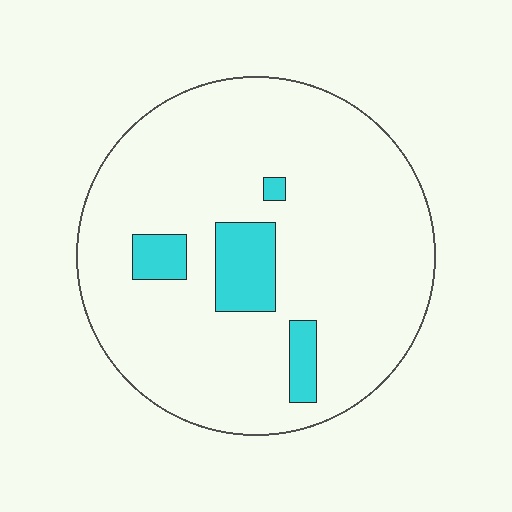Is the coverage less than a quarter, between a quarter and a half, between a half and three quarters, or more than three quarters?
Less than a quarter.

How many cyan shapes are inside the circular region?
4.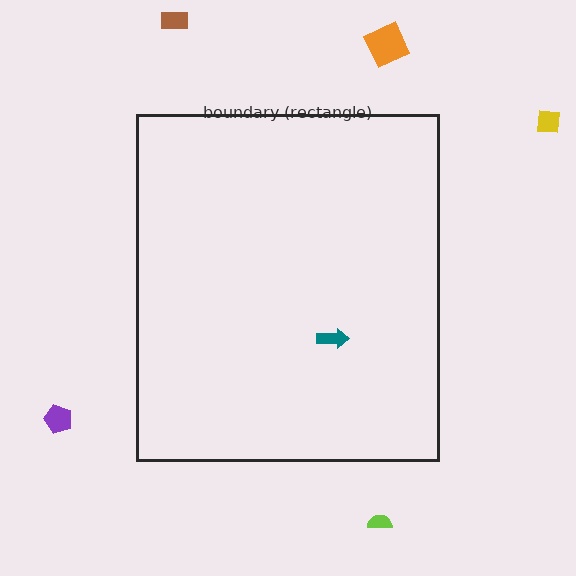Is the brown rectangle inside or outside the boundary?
Outside.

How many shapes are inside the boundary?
1 inside, 5 outside.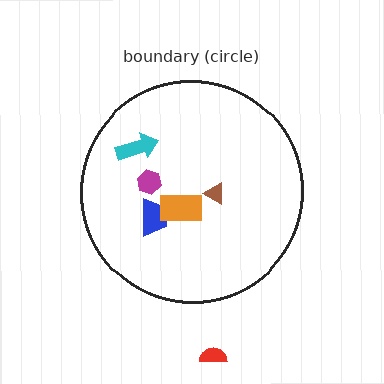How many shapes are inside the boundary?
5 inside, 1 outside.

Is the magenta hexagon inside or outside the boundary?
Inside.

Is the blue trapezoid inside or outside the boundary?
Inside.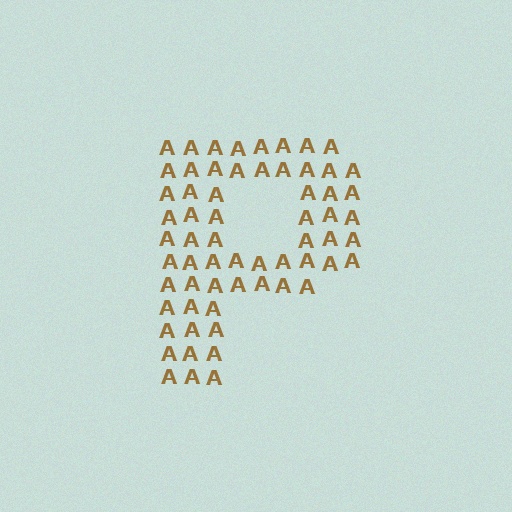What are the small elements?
The small elements are letter A's.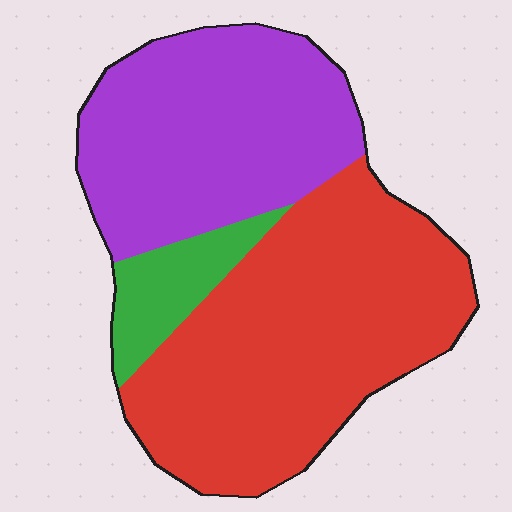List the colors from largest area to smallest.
From largest to smallest: red, purple, green.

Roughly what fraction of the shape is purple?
Purple covers roughly 40% of the shape.